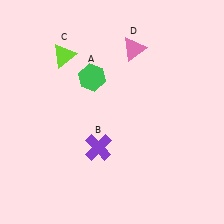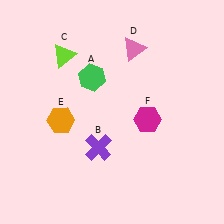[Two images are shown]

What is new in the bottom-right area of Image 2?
A magenta hexagon (F) was added in the bottom-right area of Image 2.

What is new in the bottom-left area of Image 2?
An orange hexagon (E) was added in the bottom-left area of Image 2.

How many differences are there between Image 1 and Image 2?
There are 2 differences between the two images.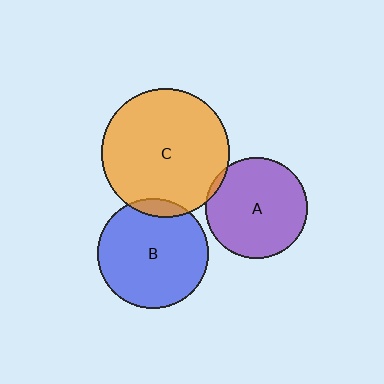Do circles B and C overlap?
Yes.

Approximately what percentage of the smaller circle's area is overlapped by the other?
Approximately 10%.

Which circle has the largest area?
Circle C (orange).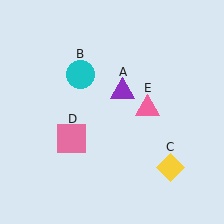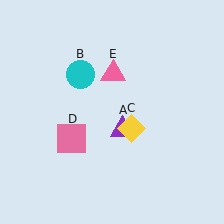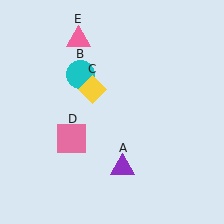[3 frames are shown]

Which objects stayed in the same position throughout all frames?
Cyan circle (object B) and pink square (object D) remained stationary.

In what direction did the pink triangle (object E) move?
The pink triangle (object E) moved up and to the left.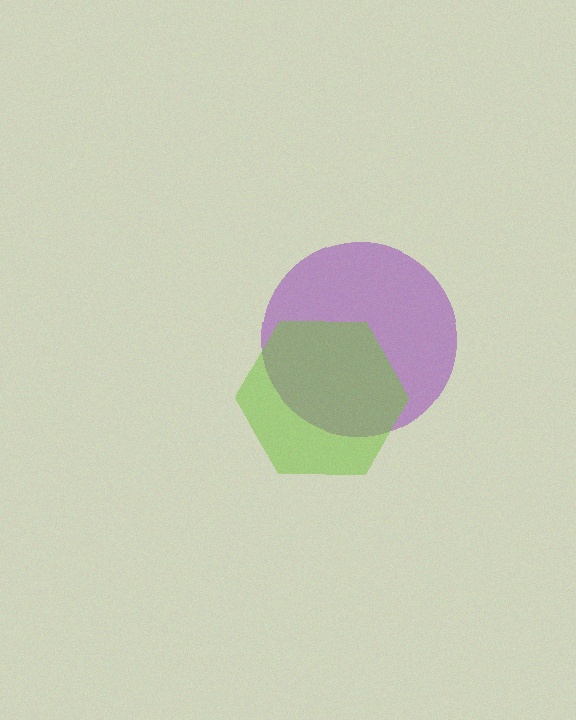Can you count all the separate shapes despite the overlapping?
Yes, there are 2 separate shapes.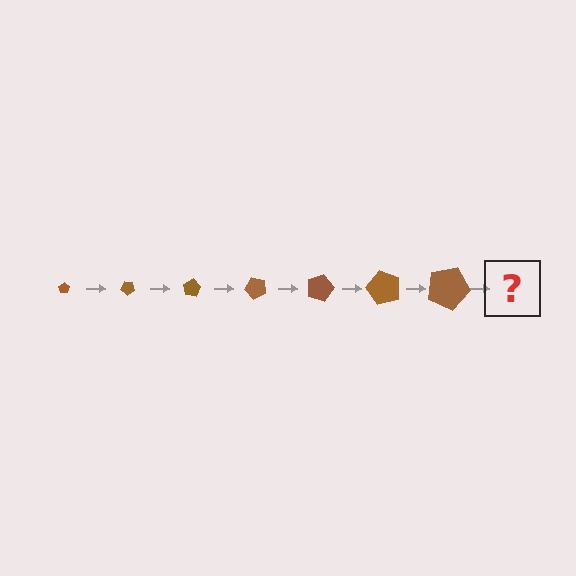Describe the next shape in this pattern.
It should be a pentagon, larger than the previous one and rotated 280 degrees from the start.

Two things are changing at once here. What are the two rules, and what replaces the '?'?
The two rules are that the pentagon grows larger each step and it rotates 40 degrees each step. The '?' should be a pentagon, larger than the previous one and rotated 280 degrees from the start.